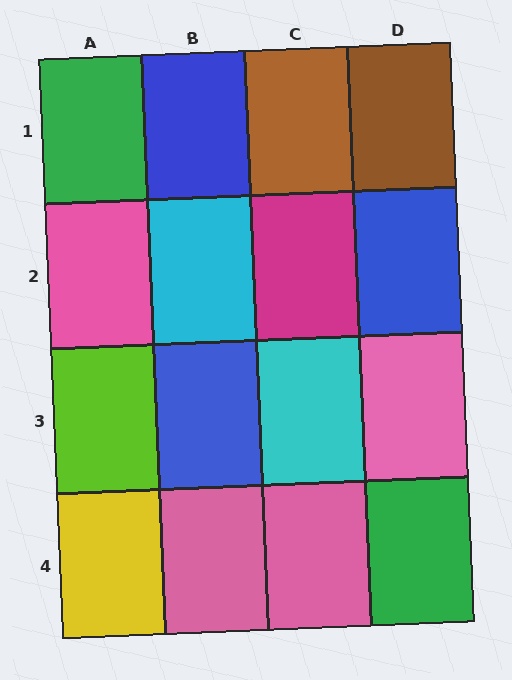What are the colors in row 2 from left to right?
Pink, cyan, magenta, blue.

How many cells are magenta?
1 cell is magenta.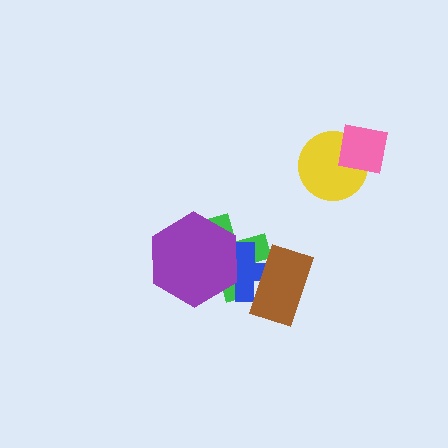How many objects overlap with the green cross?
3 objects overlap with the green cross.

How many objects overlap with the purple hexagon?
2 objects overlap with the purple hexagon.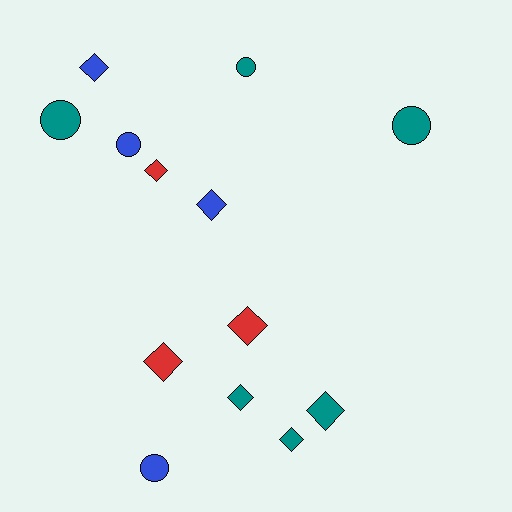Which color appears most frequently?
Teal, with 6 objects.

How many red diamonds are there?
There are 3 red diamonds.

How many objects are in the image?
There are 13 objects.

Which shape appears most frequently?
Diamond, with 8 objects.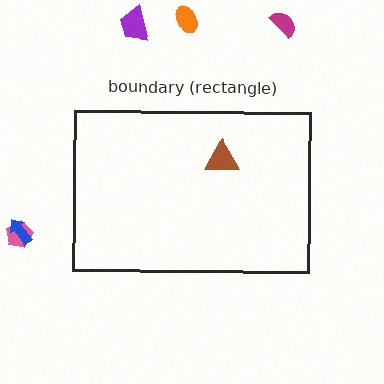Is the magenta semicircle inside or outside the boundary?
Outside.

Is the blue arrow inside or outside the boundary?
Outside.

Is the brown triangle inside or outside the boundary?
Inside.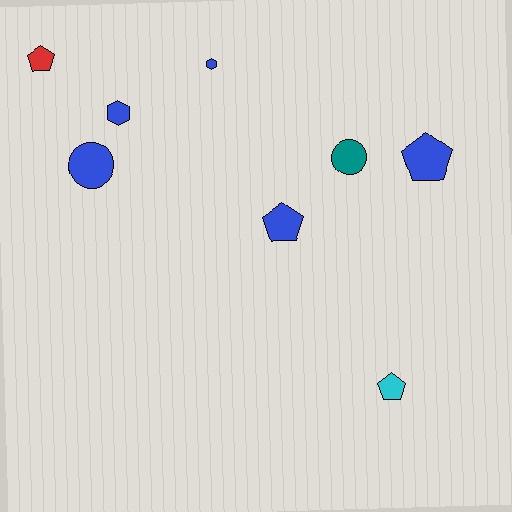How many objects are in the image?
There are 8 objects.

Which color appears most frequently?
Blue, with 5 objects.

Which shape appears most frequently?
Pentagon, with 4 objects.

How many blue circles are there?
There is 1 blue circle.